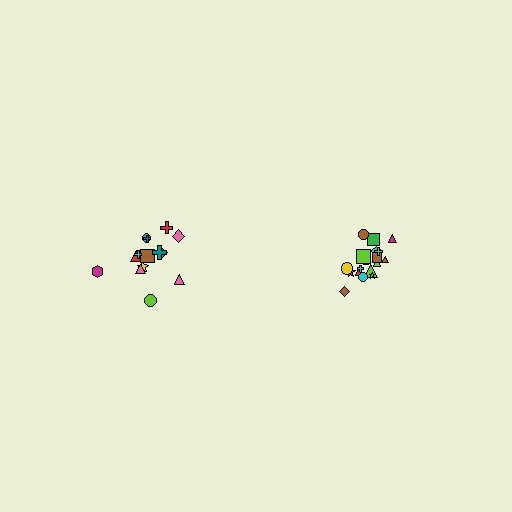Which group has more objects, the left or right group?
The right group.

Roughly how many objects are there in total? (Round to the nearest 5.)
Roughly 35 objects in total.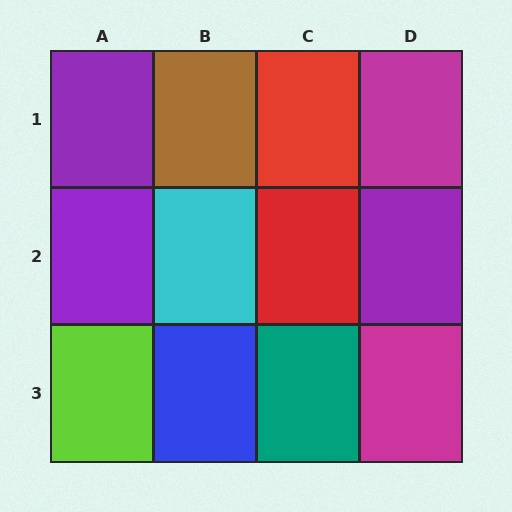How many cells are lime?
1 cell is lime.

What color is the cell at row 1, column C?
Red.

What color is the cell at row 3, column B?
Blue.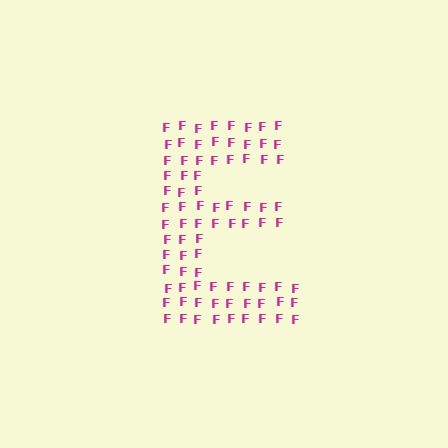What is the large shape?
The large shape is the letter E.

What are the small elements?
The small elements are letter F's.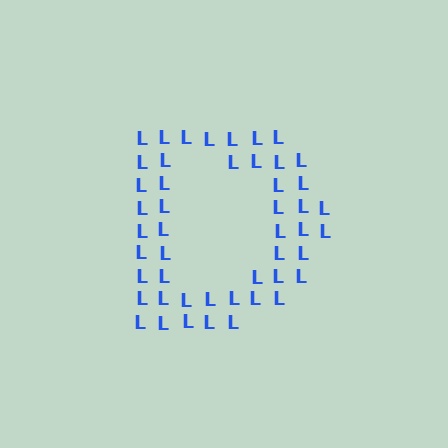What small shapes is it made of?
It is made of small letter L's.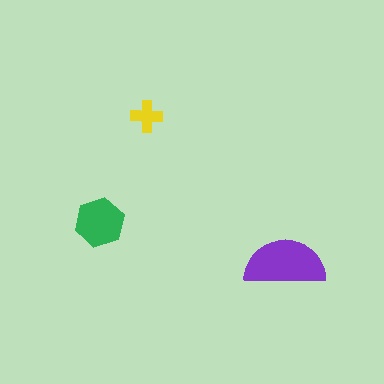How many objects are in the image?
There are 3 objects in the image.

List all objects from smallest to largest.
The yellow cross, the green hexagon, the purple semicircle.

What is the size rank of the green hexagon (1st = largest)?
2nd.